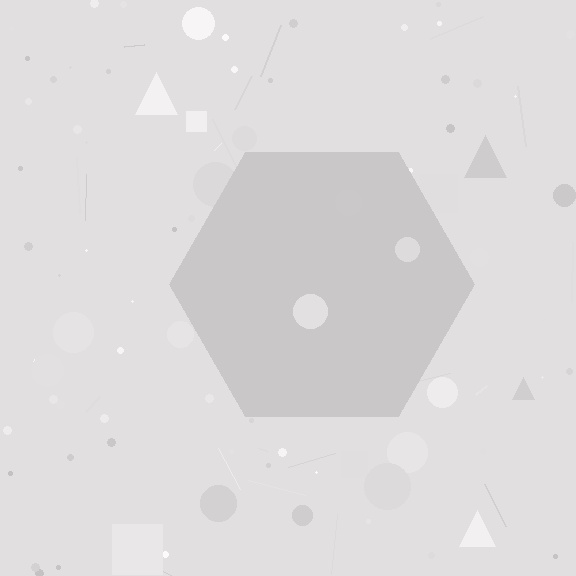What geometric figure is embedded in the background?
A hexagon is embedded in the background.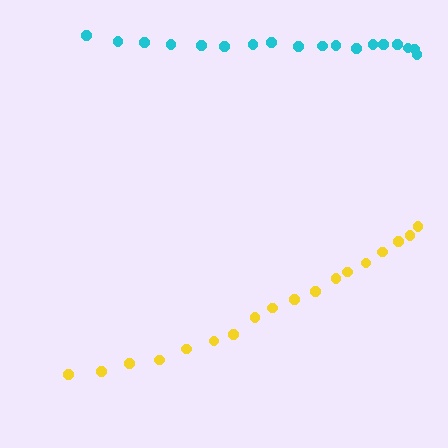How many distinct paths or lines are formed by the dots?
There are 2 distinct paths.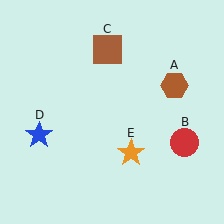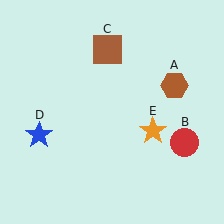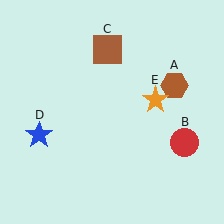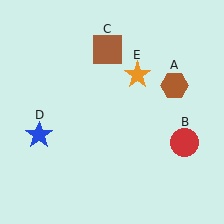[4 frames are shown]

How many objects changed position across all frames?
1 object changed position: orange star (object E).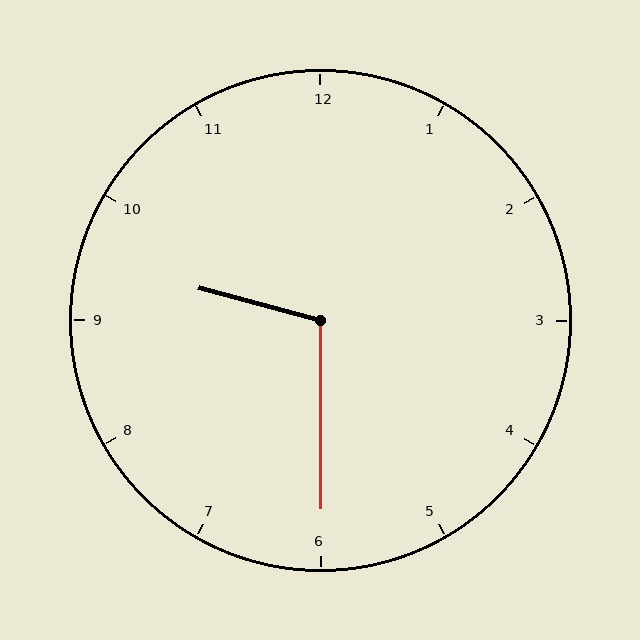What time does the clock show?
9:30.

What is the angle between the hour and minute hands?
Approximately 105 degrees.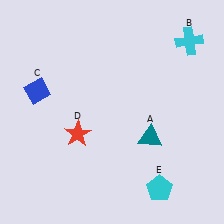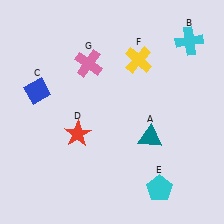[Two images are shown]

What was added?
A yellow cross (F), a pink cross (G) were added in Image 2.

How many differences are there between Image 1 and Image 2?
There are 2 differences between the two images.